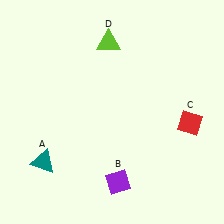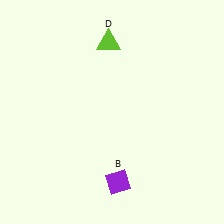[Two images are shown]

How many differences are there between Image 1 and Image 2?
There are 2 differences between the two images.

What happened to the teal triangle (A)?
The teal triangle (A) was removed in Image 2. It was in the bottom-left area of Image 1.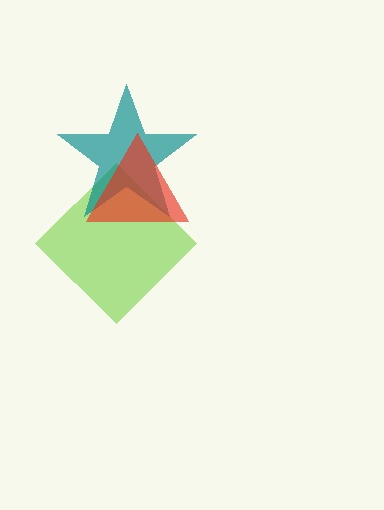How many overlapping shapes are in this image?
There are 3 overlapping shapes in the image.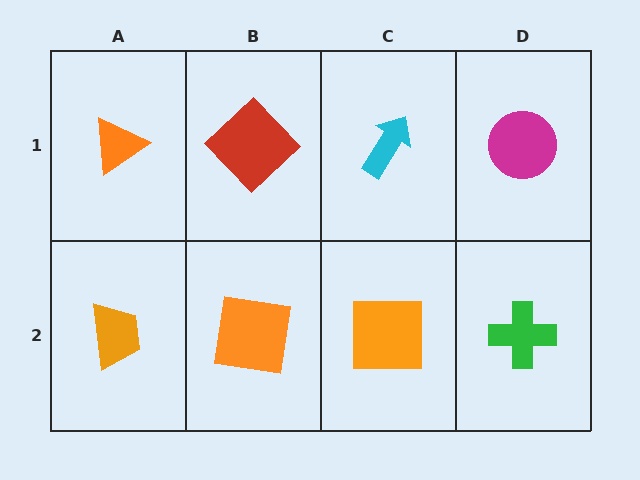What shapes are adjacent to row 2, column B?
A red diamond (row 1, column B), an orange trapezoid (row 2, column A), an orange square (row 2, column C).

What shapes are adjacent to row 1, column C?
An orange square (row 2, column C), a red diamond (row 1, column B), a magenta circle (row 1, column D).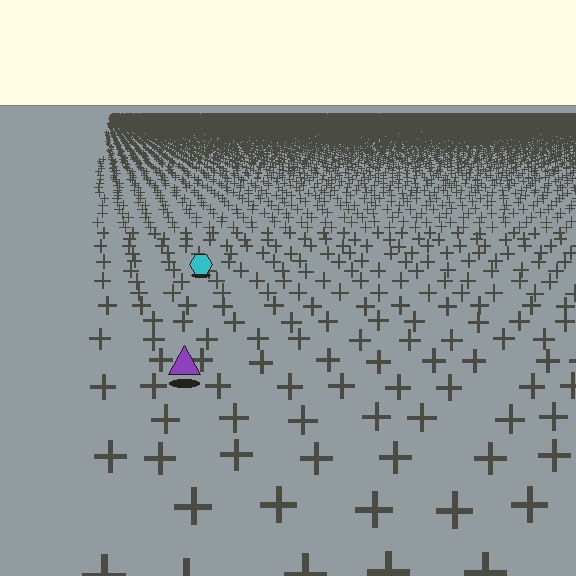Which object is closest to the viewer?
The purple triangle is closest. The texture marks near it are larger and more spread out.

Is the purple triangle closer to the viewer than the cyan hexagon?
Yes. The purple triangle is closer — you can tell from the texture gradient: the ground texture is coarser near it.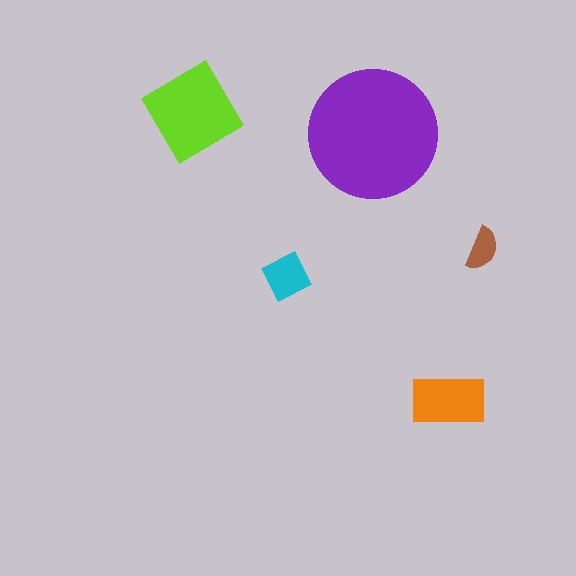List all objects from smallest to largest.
The brown semicircle, the cyan square, the orange rectangle, the lime diamond, the purple circle.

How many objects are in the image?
There are 5 objects in the image.